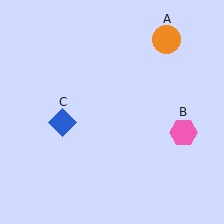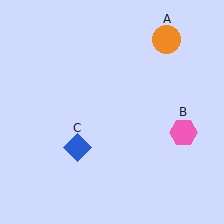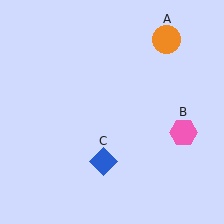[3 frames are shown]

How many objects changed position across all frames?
1 object changed position: blue diamond (object C).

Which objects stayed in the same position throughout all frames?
Orange circle (object A) and pink hexagon (object B) remained stationary.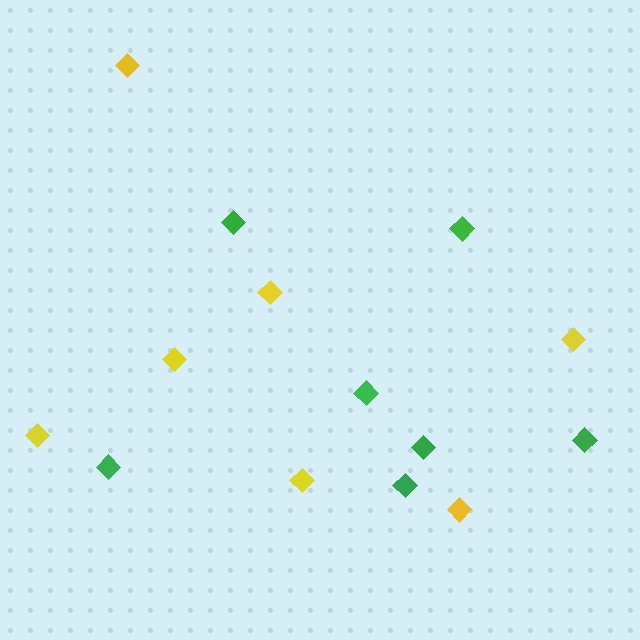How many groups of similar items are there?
There are 2 groups: one group of yellow diamonds (7) and one group of green diamonds (7).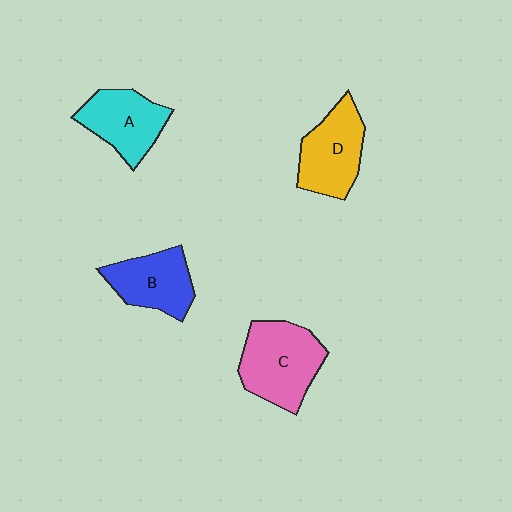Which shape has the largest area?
Shape C (pink).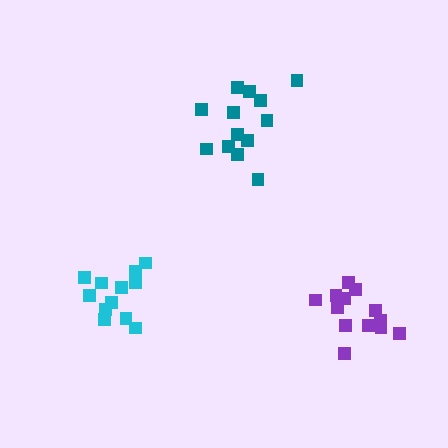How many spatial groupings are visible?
There are 3 spatial groupings.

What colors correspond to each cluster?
The clusters are colored: cyan, teal, purple.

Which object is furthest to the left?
The cyan cluster is leftmost.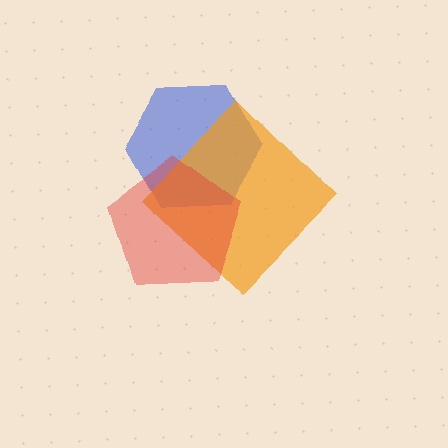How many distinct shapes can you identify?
There are 3 distinct shapes: a blue hexagon, an orange diamond, a red pentagon.